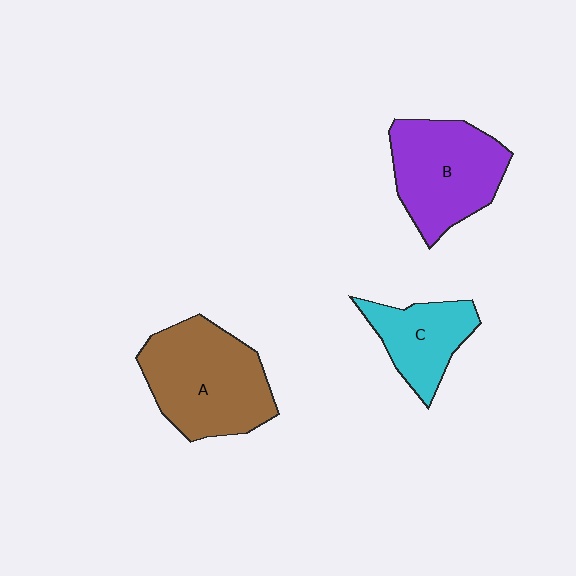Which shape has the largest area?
Shape A (brown).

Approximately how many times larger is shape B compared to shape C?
Approximately 1.5 times.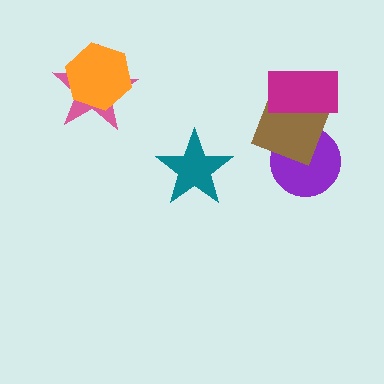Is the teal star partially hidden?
No, no other shape covers it.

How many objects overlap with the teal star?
0 objects overlap with the teal star.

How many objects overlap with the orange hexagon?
1 object overlaps with the orange hexagon.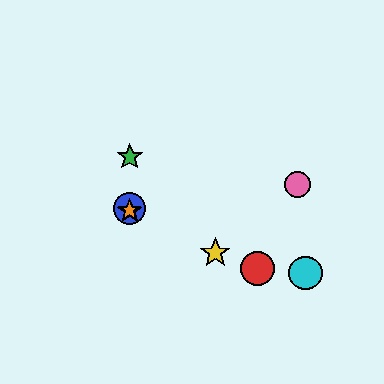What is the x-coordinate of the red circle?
The red circle is at x≈258.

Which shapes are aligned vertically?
The blue circle, the green star, the purple star, the orange star are aligned vertically.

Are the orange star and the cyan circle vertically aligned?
No, the orange star is at x≈130 and the cyan circle is at x≈305.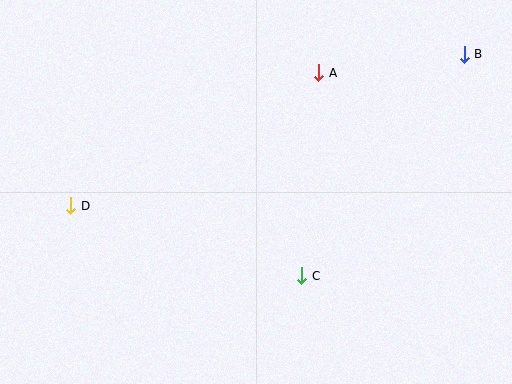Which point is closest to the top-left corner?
Point D is closest to the top-left corner.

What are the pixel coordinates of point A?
Point A is at (319, 73).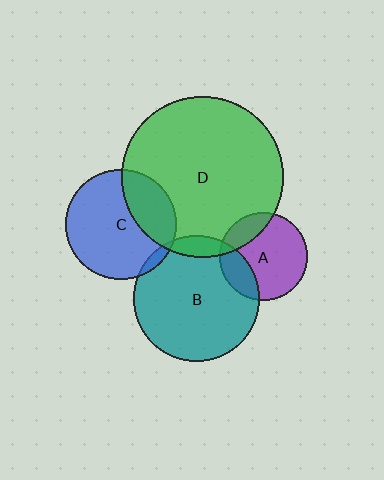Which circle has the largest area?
Circle D (green).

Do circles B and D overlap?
Yes.